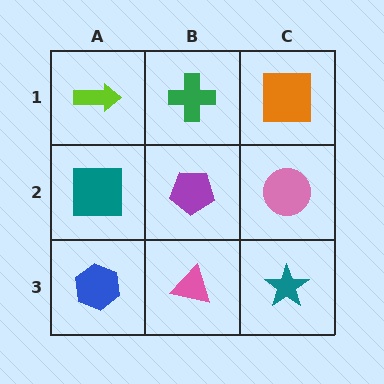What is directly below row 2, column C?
A teal star.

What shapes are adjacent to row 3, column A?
A teal square (row 2, column A), a pink triangle (row 3, column B).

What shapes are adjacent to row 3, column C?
A pink circle (row 2, column C), a pink triangle (row 3, column B).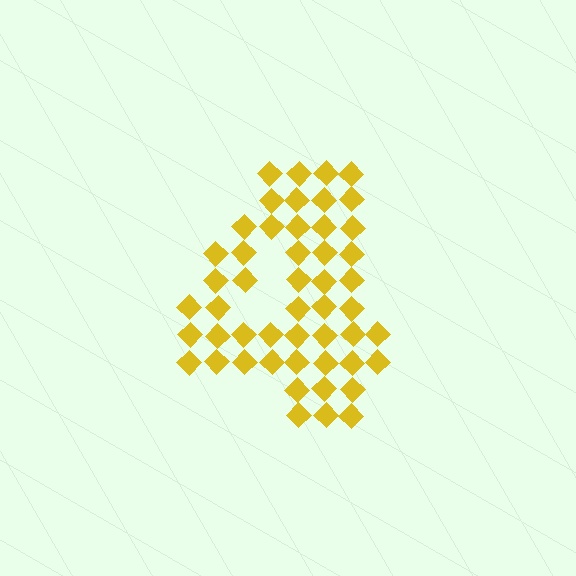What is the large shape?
The large shape is the digit 4.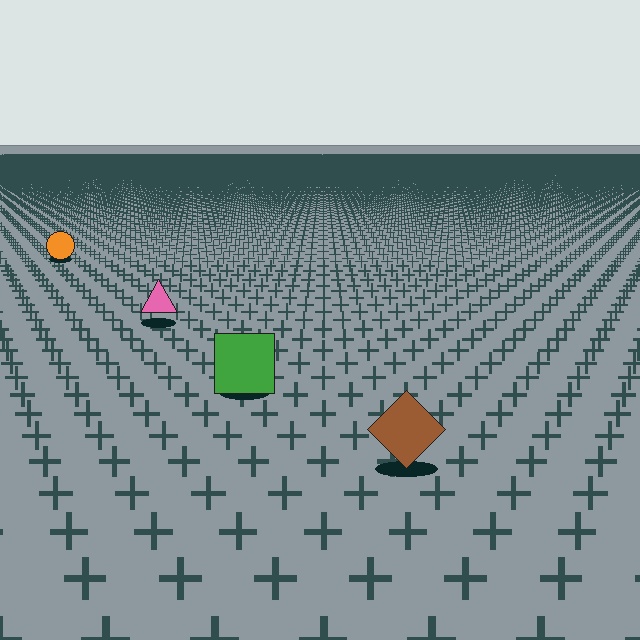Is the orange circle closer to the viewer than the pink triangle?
No. The pink triangle is closer — you can tell from the texture gradient: the ground texture is coarser near it.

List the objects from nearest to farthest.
From nearest to farthest: the brown diamond, the green square, the pink triangle, the orange circle.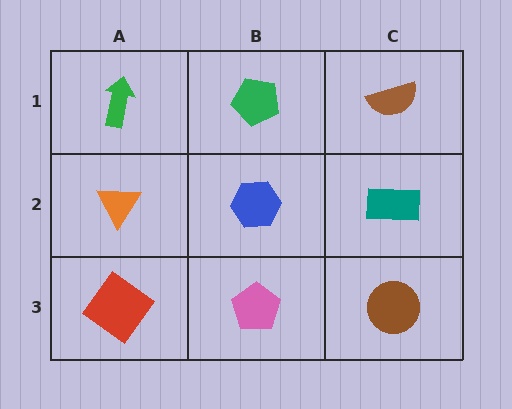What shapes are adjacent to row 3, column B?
A blue hexagon (row 2, column B), a red diamond (row 3, column A), a brown circle (row 3, column C).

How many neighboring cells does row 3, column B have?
3.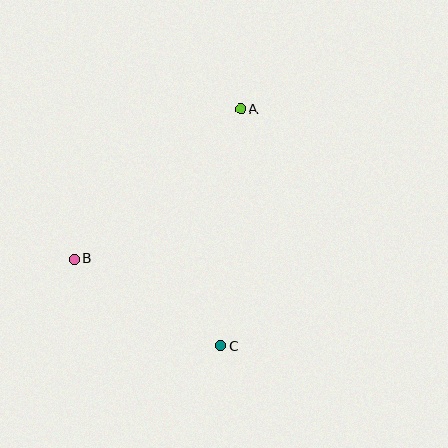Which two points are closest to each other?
Points B and C are closest to each other.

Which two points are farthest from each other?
Points A and C are farthest from each other.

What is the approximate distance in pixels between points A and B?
The distance between A and B is approximately 224 pixels.